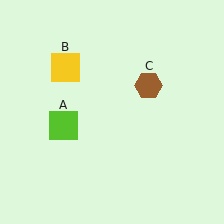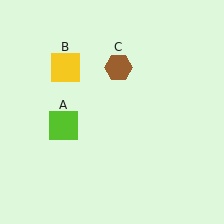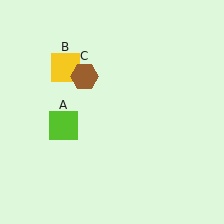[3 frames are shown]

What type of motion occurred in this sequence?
The brown hexagon (object C) rotated counterclockwise around the center of the scene.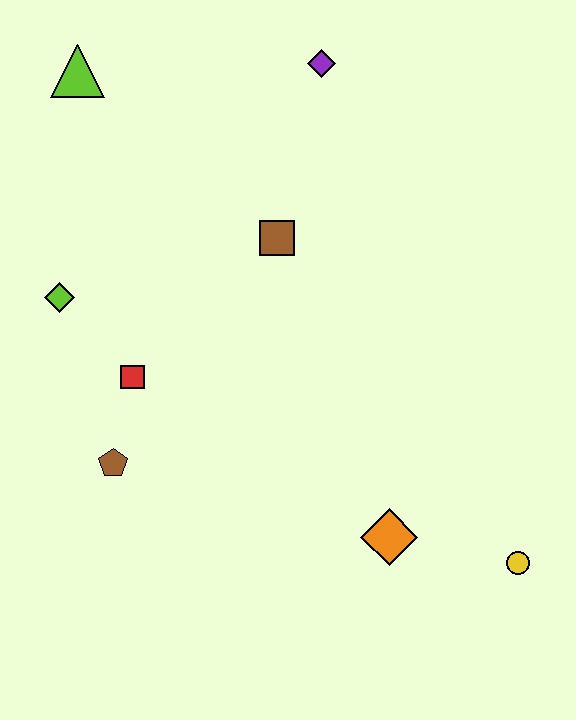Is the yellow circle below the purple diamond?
Yes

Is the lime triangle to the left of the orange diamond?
Yes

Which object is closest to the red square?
The brown pentagon is closest to the red square.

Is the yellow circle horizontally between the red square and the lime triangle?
No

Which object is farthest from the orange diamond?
The lime triangle is farthest from the orange diamond.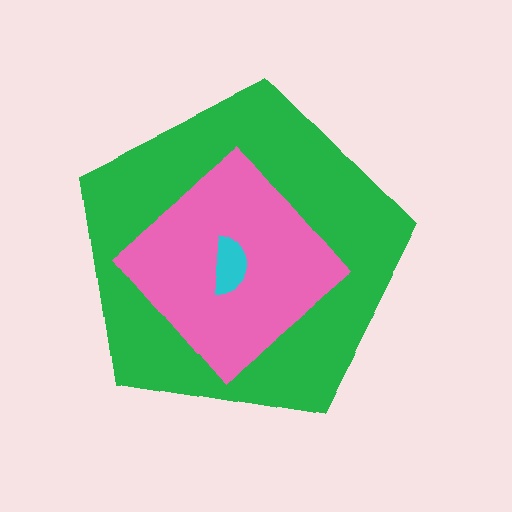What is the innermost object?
The cyan semicircle.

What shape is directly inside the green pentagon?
The pink diamond.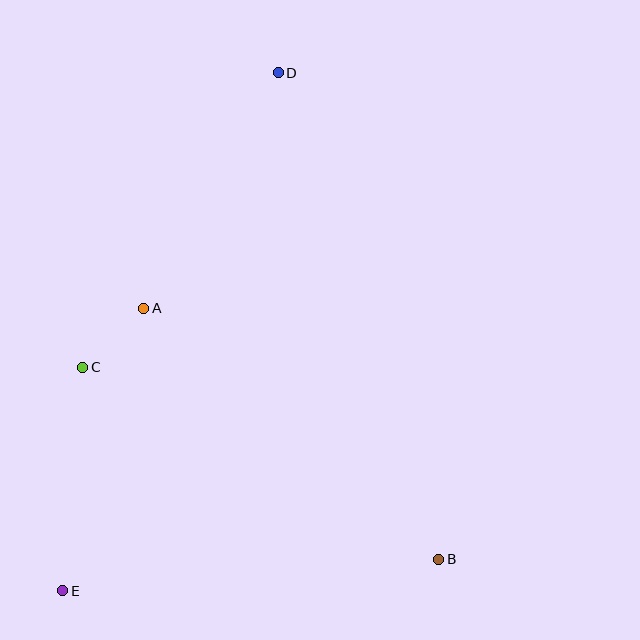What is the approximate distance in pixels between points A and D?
The distance between A and D is approximately 271 pixels.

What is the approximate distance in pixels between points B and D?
The distance between B and D is approximately 512 pixels.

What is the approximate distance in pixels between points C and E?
The distance between C and E is approximately 225 pixels.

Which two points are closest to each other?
Points A and C are closest to each other.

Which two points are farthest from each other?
Points D and E are farthest from each other.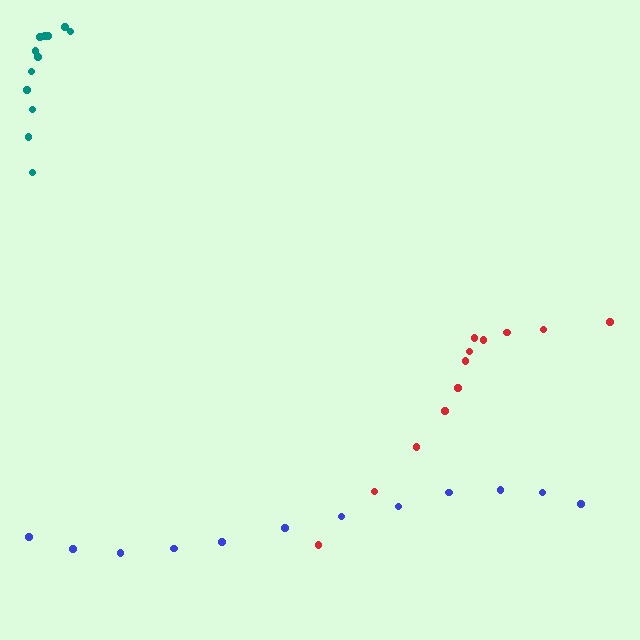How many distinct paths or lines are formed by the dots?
There are 3 distinct paths.